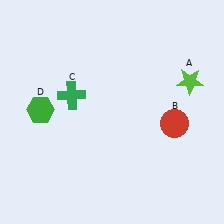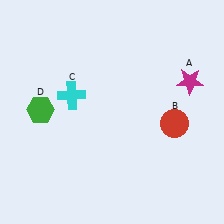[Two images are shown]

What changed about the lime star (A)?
In Image 1, A is lime. In Image 2, it changed to magenta.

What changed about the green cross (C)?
In Image 1, C is green. In Image 2, it changed to cyan.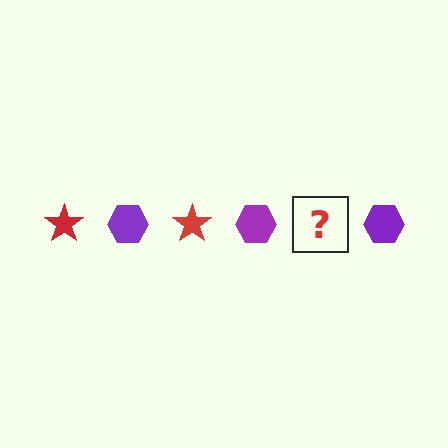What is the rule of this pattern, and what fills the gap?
The rule is that the pattern alternates between red star and purple hexagon. The gap should be filled with a red star.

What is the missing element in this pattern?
The missing element is a red star.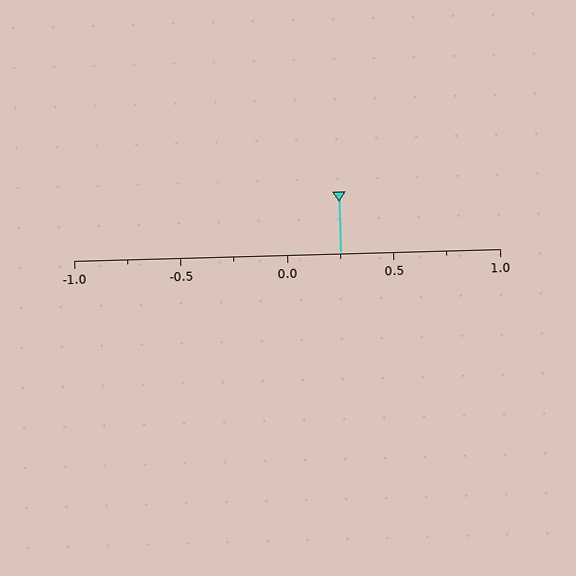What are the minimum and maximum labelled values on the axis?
The axis runs from -1.0 to 1.0.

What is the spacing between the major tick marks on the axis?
The major ticks are spaced 0.5 apart.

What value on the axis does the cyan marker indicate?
The marker indicates approximately 0.25.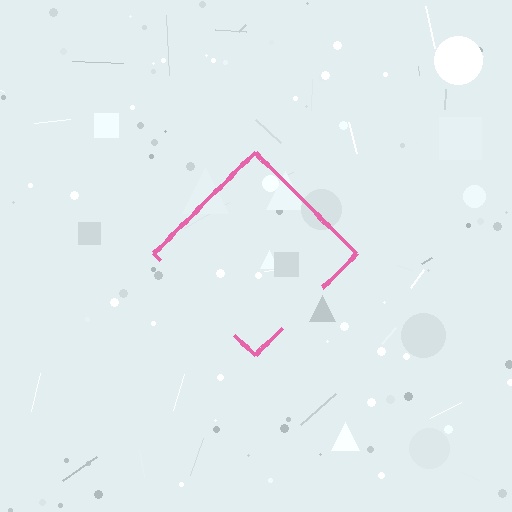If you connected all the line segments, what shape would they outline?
They would outline a diamond.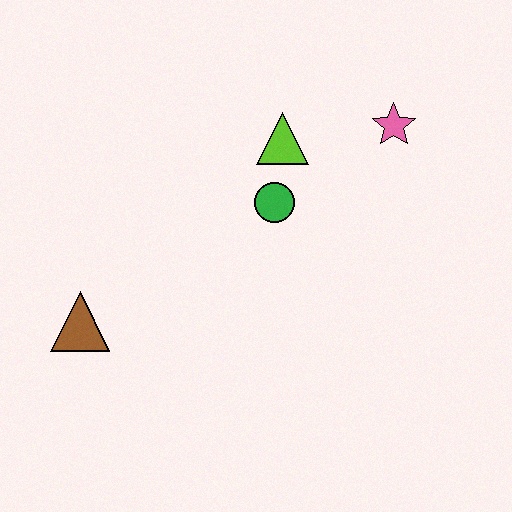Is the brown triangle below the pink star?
Yes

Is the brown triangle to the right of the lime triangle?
No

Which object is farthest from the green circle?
The brown triangle is farthest from the green circle.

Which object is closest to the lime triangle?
The green circle is closest to the lime triangle.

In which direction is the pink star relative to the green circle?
The pink star is to the right of the green circle.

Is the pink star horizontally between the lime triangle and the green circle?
No